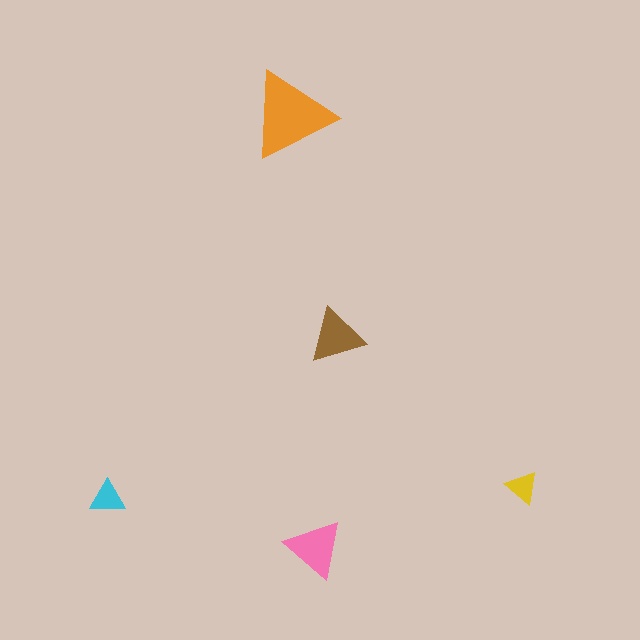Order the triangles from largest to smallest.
the orange one, the pink one, the brown one, the cyan one, the yellow one.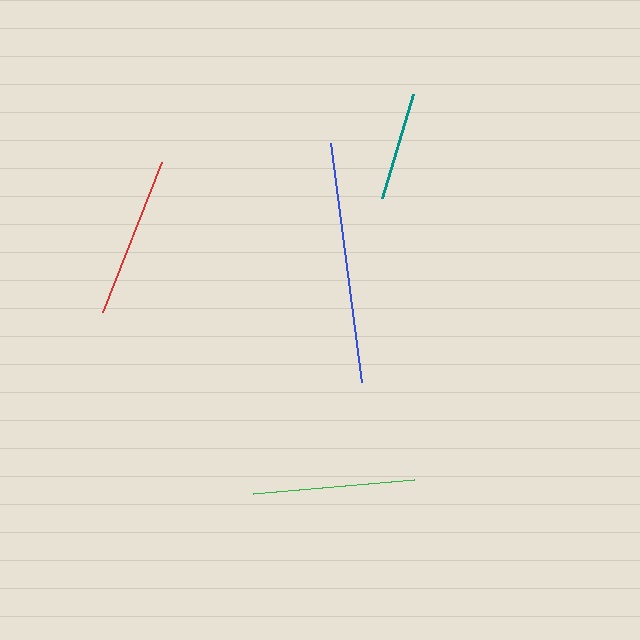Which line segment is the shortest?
The teal line is the shortest at approximately 109 pixels.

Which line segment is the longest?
The blue line is the longest at approximately 241 pixels.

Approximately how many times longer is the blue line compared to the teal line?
The blue line is approximately 2.2 times the length of the teal line.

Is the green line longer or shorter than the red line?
The green line is longer than the red line.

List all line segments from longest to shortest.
From longest to shortest: blue, green, red, teal.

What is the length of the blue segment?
The blue segment is approximately 241 pixels long.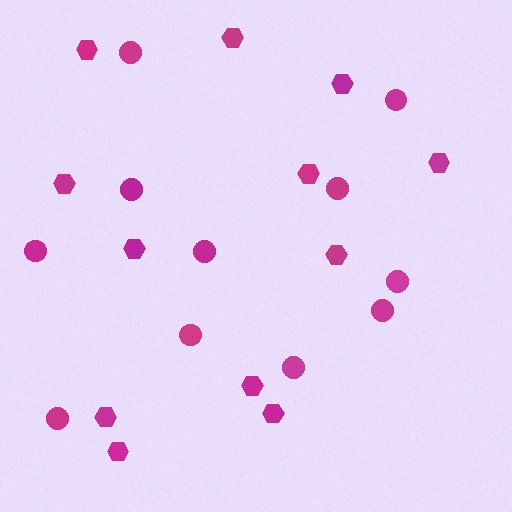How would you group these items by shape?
There are 2 groups: one group of circles (11) and one group of hexagons (12).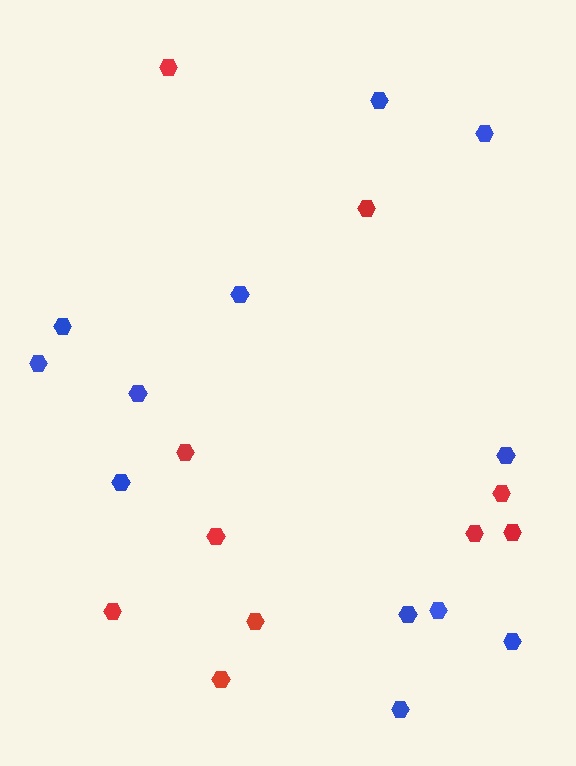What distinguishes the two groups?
There are 2 groups: one group of red hexagons (10) and one group of blue hexagons (12).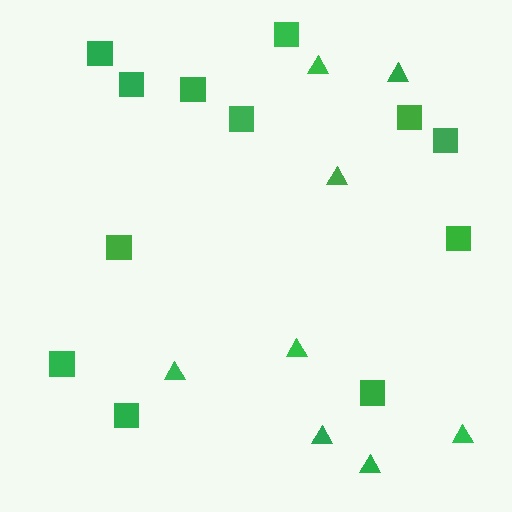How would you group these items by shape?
There are 2 groups: one group of squares (12) and one group of triangles (8).